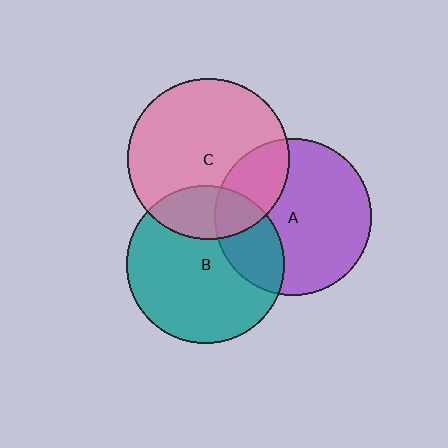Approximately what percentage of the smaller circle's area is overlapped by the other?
Approximately 25%.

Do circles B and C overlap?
Yes.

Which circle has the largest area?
Circle C (pink).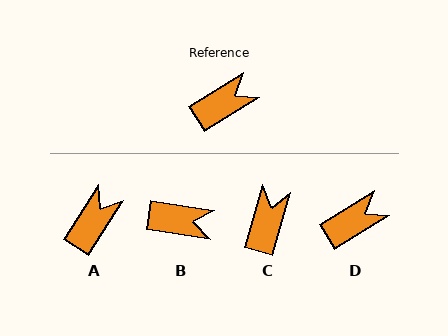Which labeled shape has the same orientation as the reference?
D.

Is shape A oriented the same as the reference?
No, it is off by about 26 degrees.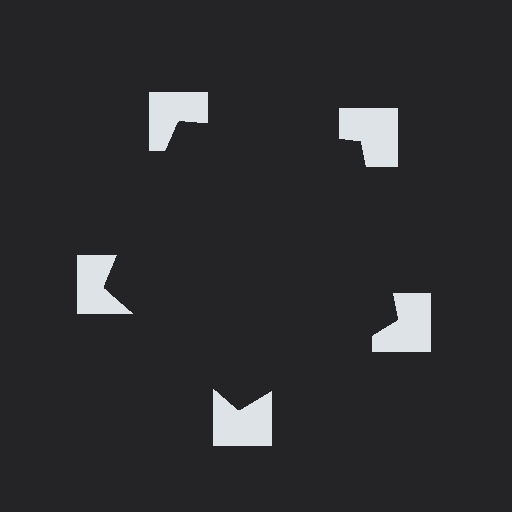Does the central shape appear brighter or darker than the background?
It typically appears slightly darker than the background, even though no actual brightness change is drawn.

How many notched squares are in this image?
There are 5 — one at each vertex of the illusory pentagon.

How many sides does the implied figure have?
5 sides.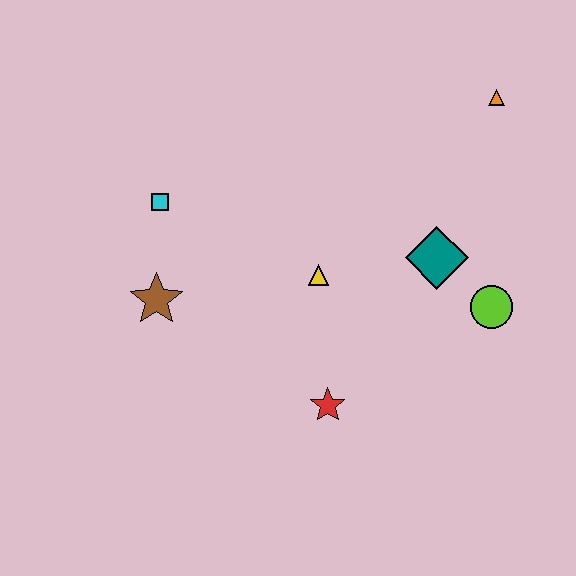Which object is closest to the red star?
The yellow triangle is closest to the red star.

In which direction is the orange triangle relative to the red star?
The orange triangle is above the red star.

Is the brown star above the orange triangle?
No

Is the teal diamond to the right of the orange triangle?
No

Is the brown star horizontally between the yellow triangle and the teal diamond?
No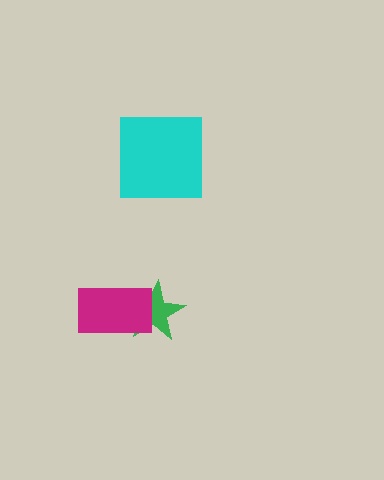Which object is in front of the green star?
The magenta rectangle is in front of the green star.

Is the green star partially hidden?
Yes, it is partially covered by another shape.